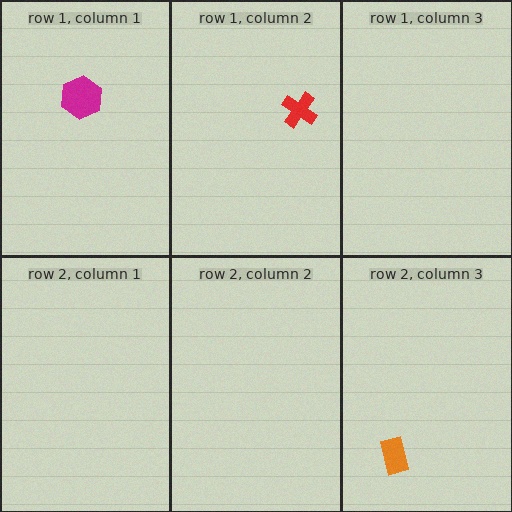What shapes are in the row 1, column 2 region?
The red cross.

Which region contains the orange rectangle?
The row 2, column 3 region.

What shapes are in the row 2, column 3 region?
The orange rectangle.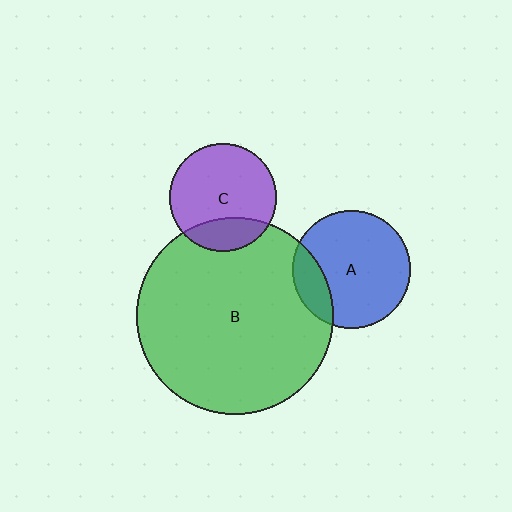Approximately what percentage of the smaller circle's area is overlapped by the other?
Approximately 20%.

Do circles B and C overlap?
Yes.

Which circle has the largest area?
Circle B (green).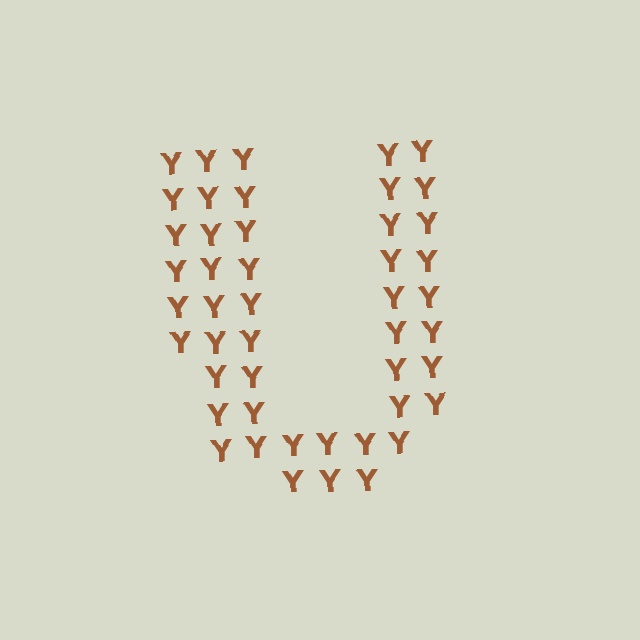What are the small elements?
The small elements are letter Y's.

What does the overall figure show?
The overall figure shows the letter U.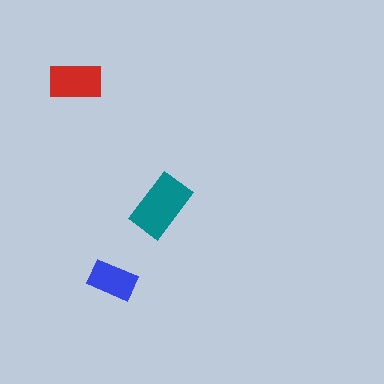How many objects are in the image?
There are 3 objects in the image.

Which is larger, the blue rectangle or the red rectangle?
The red one.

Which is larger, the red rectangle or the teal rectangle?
The teal one.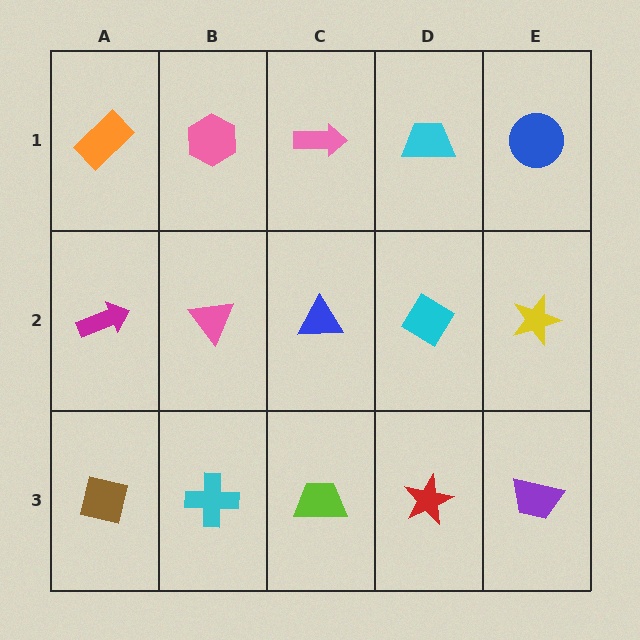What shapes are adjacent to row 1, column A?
A magenta arrow (row 2, column A), a pink hexagon (row 1, column B).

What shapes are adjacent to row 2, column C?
A pink arrow (row 1, column C), a lime trapezoid (row 3, column C), a pink triangle (row 2, column B), a cyan diamond (row 2, column D).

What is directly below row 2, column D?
A red star.